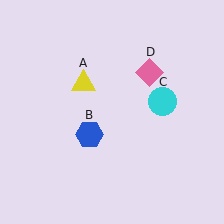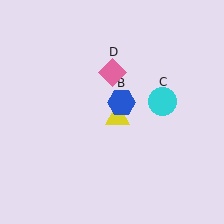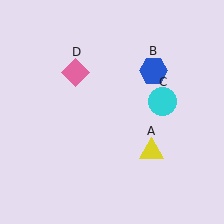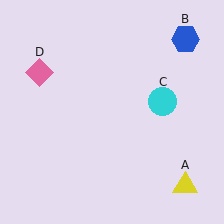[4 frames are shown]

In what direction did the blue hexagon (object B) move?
The blue hexagon (object B) moved up and to the right.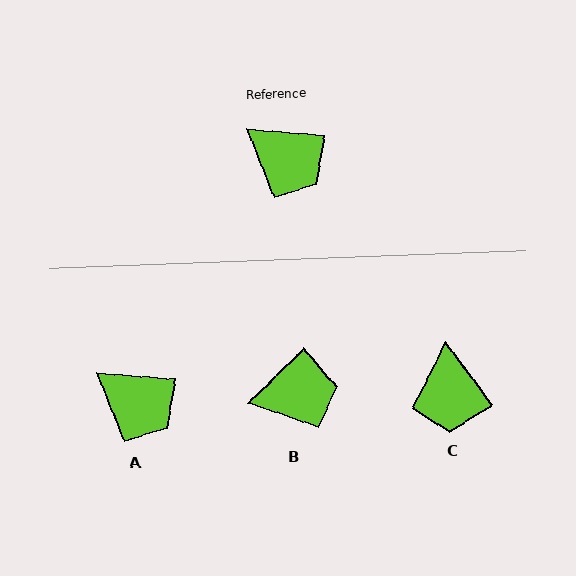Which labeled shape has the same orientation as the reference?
A.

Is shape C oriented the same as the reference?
No, it is off by about 49 degrees.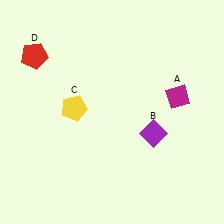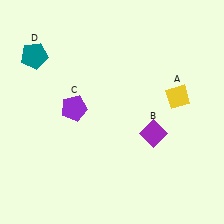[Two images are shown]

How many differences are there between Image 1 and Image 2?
There are 3 differences between the two images.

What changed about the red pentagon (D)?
In Image 1, D is red. In Image 2, it changed to teal.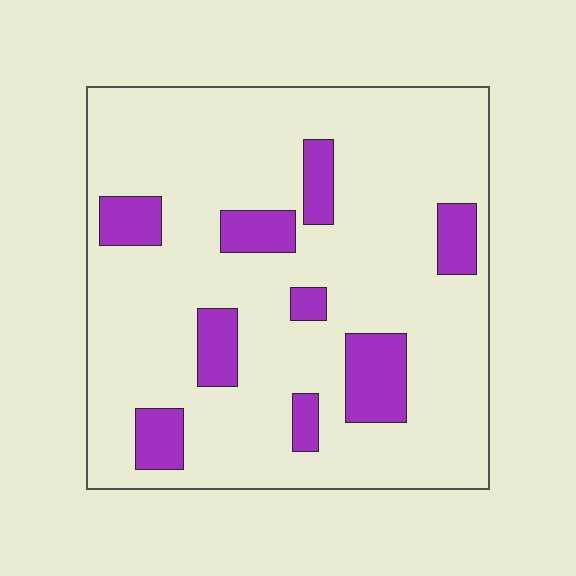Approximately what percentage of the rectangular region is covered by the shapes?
Approximately 15%.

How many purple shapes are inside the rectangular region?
9.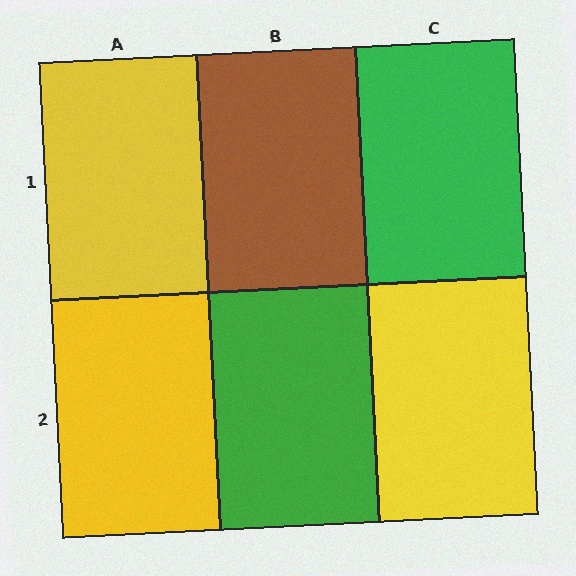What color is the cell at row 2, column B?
Green.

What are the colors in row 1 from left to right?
Yellow, brown, green.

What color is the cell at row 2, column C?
Yellow.